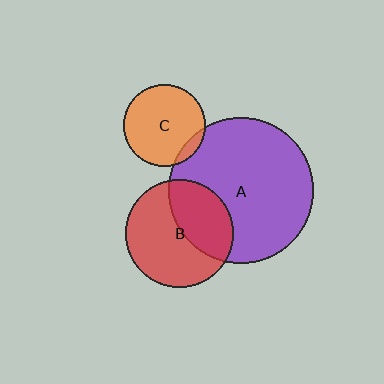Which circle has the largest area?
Circle A (purple).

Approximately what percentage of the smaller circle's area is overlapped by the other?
Approximately 10%.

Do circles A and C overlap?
Yes.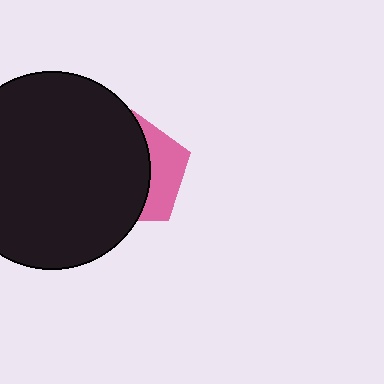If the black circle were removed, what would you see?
You would see the complete pink pentagon.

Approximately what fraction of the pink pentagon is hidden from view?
Roughly 66% of the pink pentagon is hidden behind the black circle.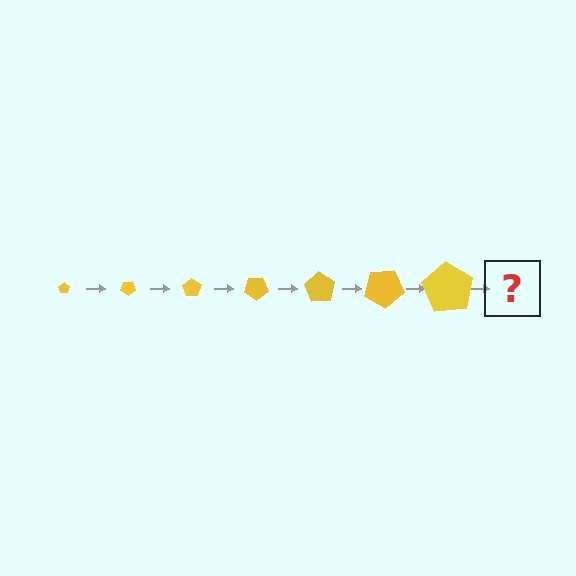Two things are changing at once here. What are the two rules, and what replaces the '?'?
The two rules are that the pentagon grows larger each step and it rotates 35 degrees each step. The '?' should be a pentagon, larger than the previous one and rotated 245 degrees from the start.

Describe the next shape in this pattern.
It should be a pentagon, larger than the previous one and rotated 245 degrees from the start.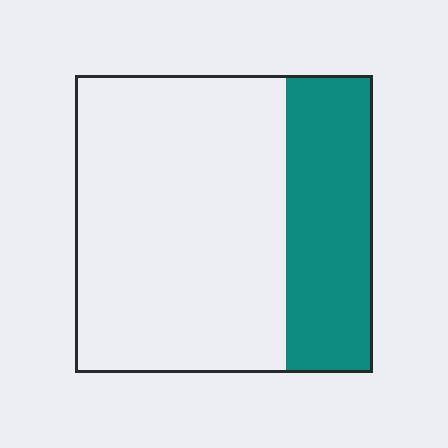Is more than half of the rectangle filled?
No.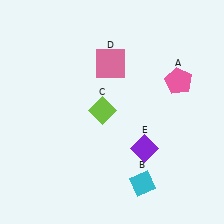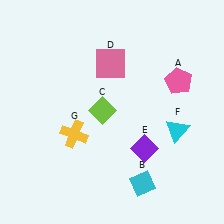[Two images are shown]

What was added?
A cyan triangle (F), a yellow cross (G) were added in Image 2.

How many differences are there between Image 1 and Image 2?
There are 2 differences between the two images.